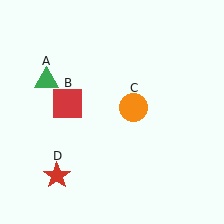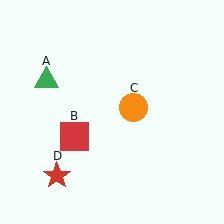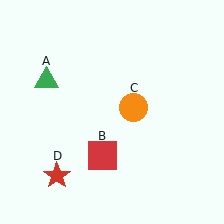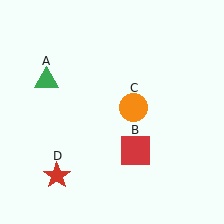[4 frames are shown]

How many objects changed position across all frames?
1 object changed position: red square (object B).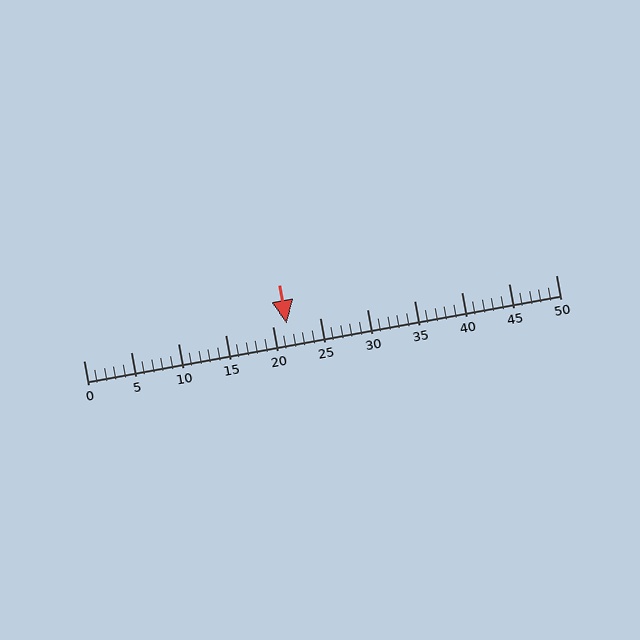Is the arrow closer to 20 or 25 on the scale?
The arrow is closer to 20.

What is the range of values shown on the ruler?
The ruler shows values from 0 to 50.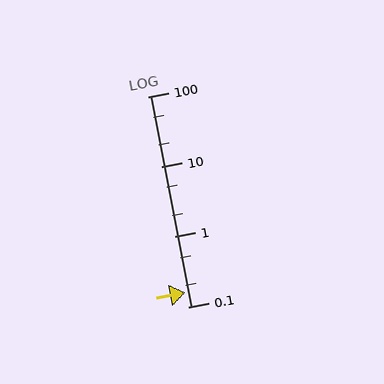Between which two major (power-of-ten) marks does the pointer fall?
The pointer is between 0.1 and 1.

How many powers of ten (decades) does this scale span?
The scale spans 3 decades, from 0.1 to 100.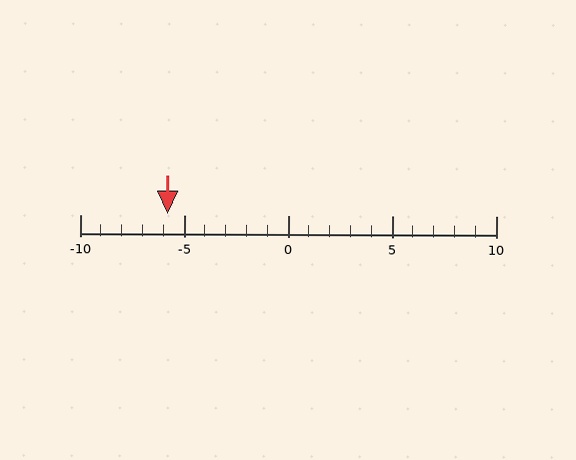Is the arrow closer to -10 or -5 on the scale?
The arrow is closer to -5.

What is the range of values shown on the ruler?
The ruler shows values from -10 to 10.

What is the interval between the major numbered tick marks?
The major tick marks are spaced 5 units apart.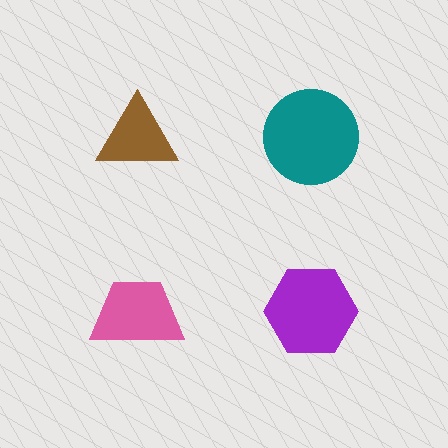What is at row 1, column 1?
A brown triangle.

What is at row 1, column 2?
A teal circle.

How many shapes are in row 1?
2 shapes.